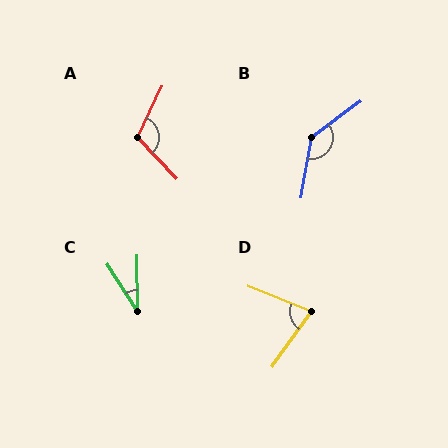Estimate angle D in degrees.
Approximately 76 degrees.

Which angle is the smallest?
C, at approximately 33 degrees.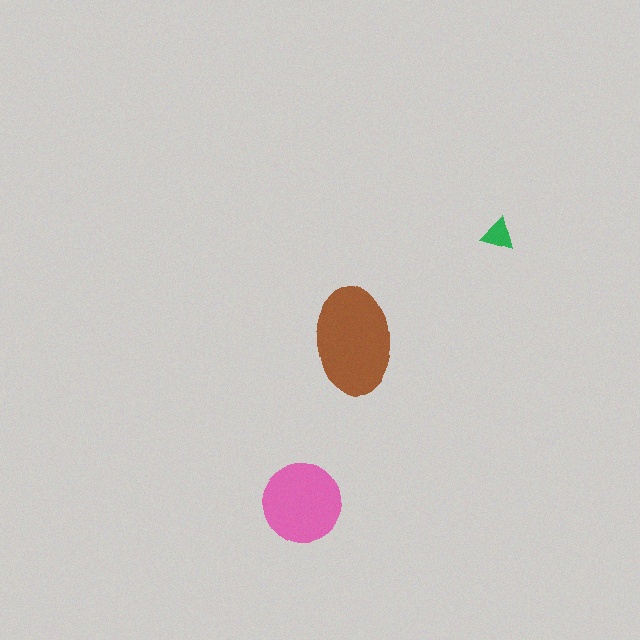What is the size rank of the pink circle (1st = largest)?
2nd.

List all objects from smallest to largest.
The green triangle, the pink circle, the brown ellipse.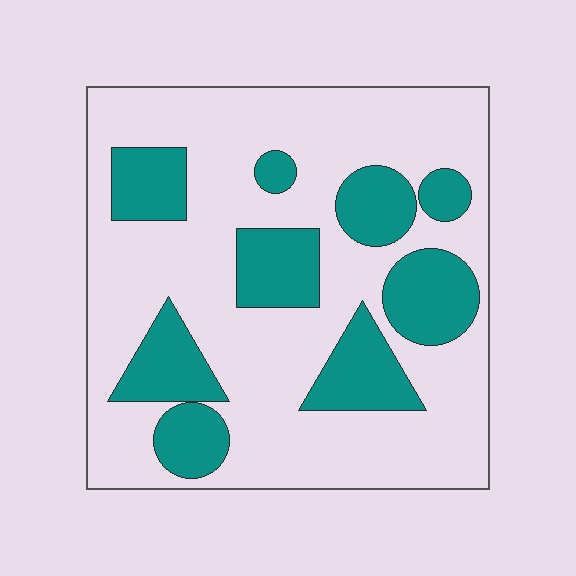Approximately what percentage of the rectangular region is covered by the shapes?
Approximately 30%.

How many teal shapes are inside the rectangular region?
9.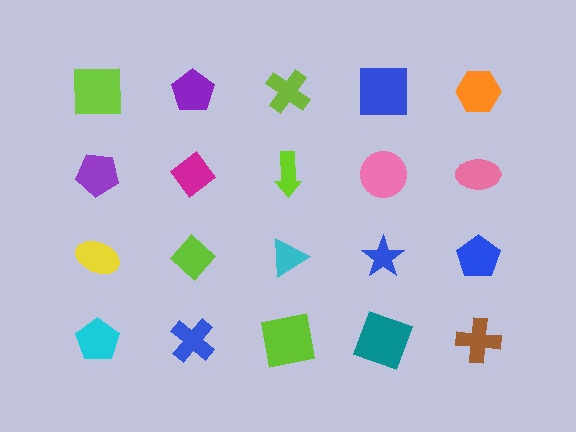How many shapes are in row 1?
5 shapes.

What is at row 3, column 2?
A lime diamond.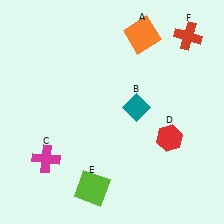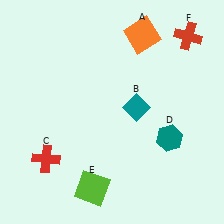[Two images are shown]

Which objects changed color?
C changed from magenta to red. D changed from red to teal.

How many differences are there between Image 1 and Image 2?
There are 2 differences between the two images.